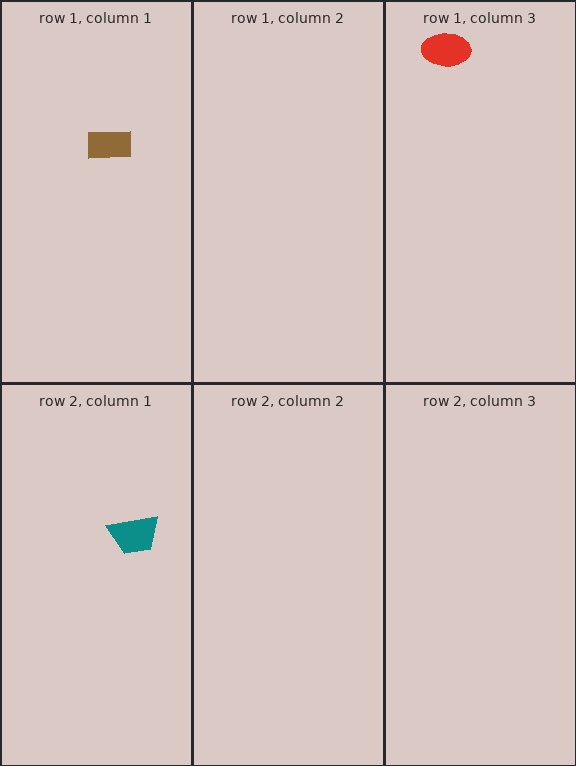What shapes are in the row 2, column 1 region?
The teal trapezoid.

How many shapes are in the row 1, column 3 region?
1.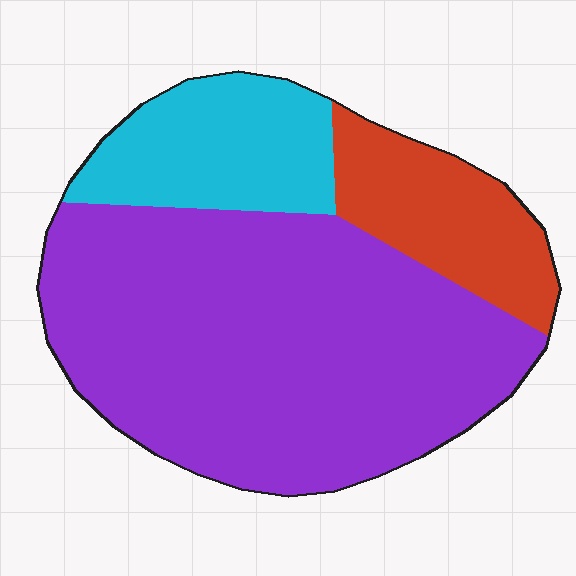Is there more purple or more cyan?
Purple.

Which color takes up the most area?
Purple, at roughly 65%.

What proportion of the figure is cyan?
Cyan takes up about one sixth (1/6) of the figure.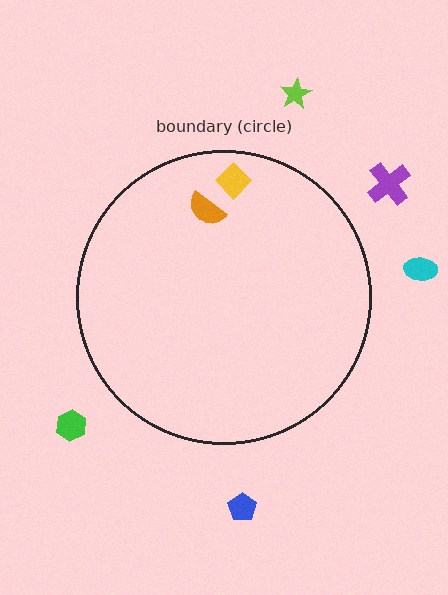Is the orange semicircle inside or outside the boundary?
Inside.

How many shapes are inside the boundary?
2 inside, 5 outside.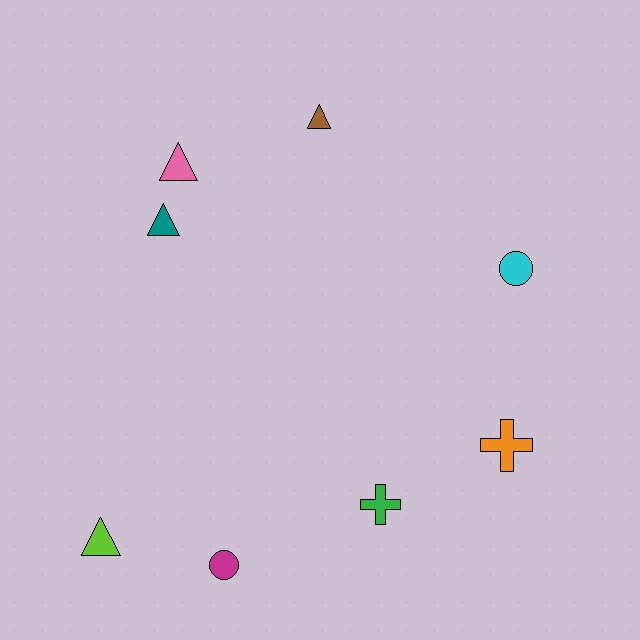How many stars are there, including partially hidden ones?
There are no stars.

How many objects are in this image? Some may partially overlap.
There are 8 objects.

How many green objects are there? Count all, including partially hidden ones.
There is 1 green object.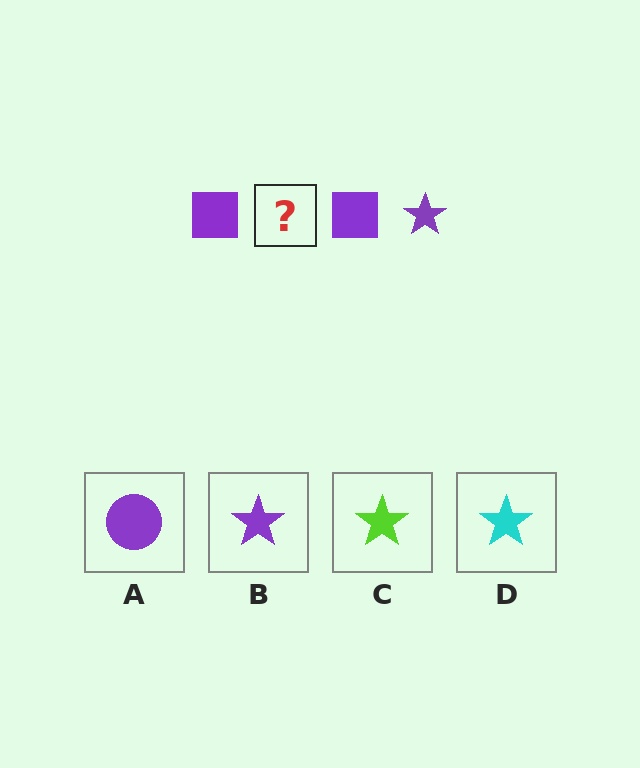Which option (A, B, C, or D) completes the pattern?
B.